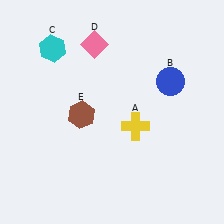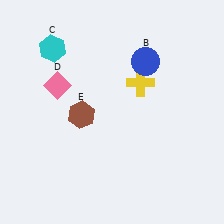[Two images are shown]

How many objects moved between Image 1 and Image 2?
3 objects moved between the two images.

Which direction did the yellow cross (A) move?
The yellow cross (A) moved up.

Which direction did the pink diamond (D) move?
The pink diamond (D) moved down.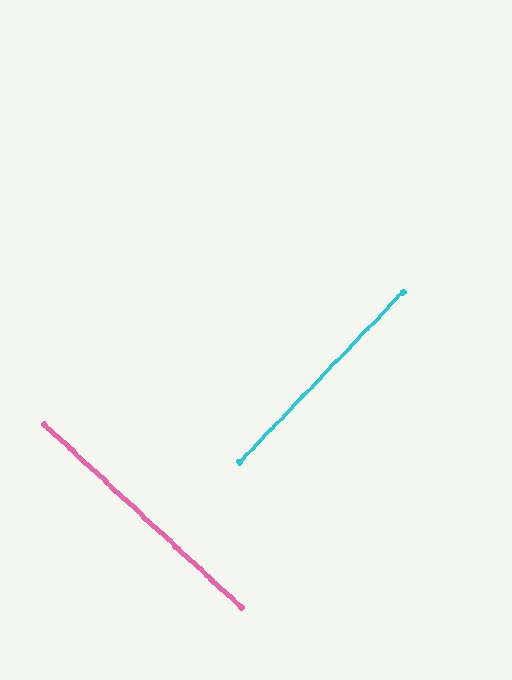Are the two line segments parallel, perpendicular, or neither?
Perpendicular — they meet at approximately 89°.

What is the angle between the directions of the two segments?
Approximately 89 degrees.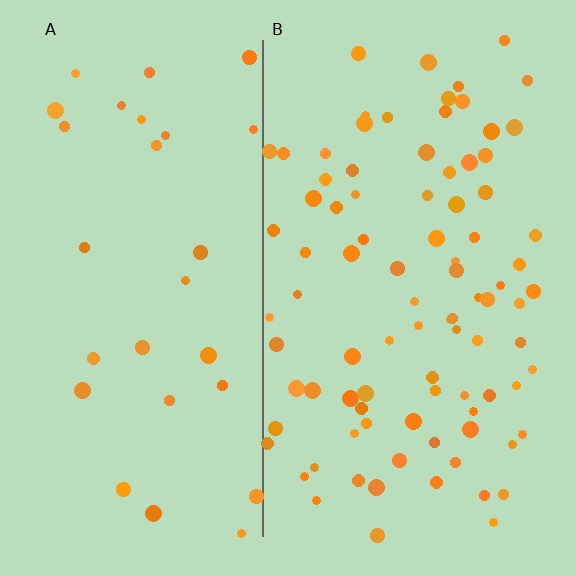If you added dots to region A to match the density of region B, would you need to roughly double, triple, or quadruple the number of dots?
Approximately triple.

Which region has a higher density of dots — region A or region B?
B (the right).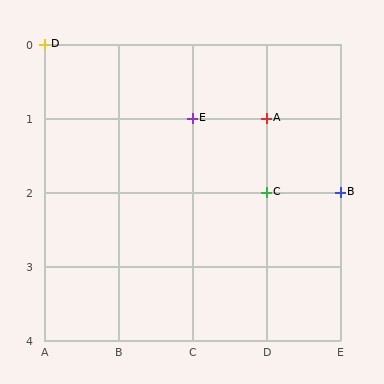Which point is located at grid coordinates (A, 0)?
Point D is at (A, 0).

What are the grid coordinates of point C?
Point C is at grid coordinates (D, 2).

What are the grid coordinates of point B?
Point B is at grid coordinates (E, 2).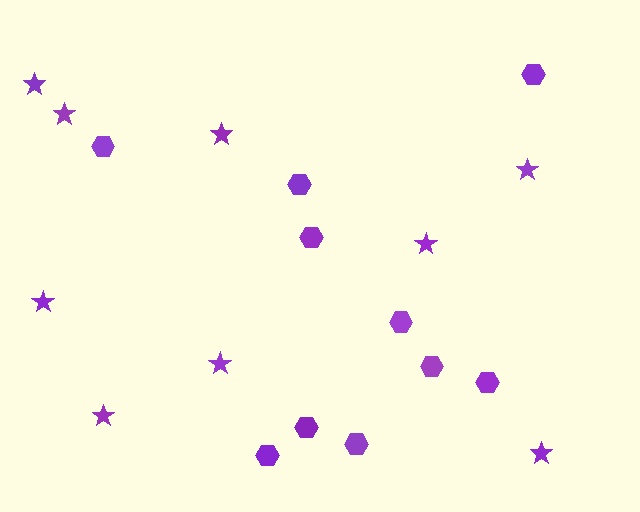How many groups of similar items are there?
There are 2 groups: one group of hexagons (10) and one group of stars (9).